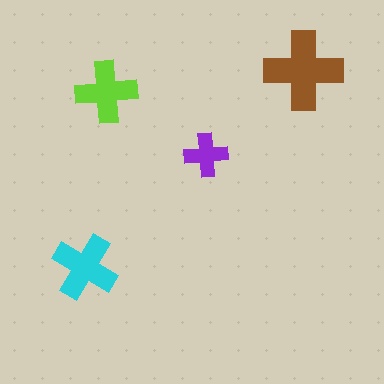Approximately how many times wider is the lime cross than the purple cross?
About 1.5 times wider.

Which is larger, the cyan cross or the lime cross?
The cyan one.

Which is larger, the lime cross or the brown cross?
The brown one.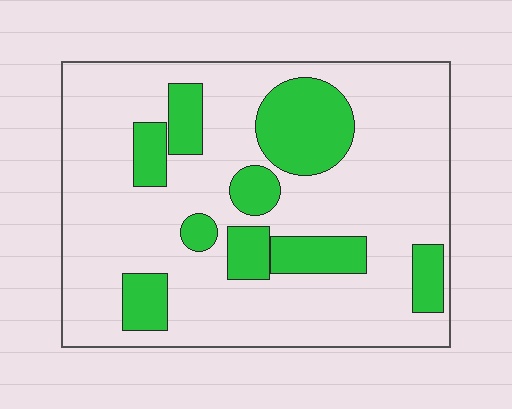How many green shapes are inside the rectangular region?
9.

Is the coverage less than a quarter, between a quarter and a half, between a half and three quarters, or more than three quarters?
Less than a quarter.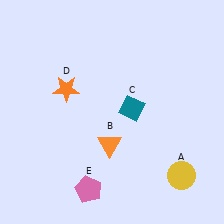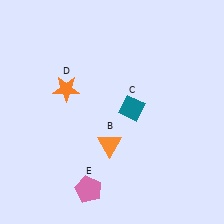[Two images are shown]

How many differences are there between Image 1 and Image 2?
There is 1 difference between the two images.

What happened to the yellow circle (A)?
The yellow circle (A) was removed in Image 2. It was in the bottom-right area of Image 1.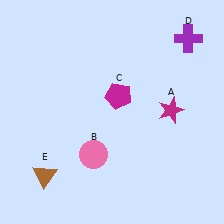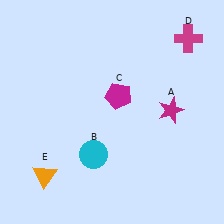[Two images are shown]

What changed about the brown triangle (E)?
In Image 1, E is brown. In Image 2, it changed to orange.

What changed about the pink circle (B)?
In Image 1, B is pink. In Image 2, it changed to cyan.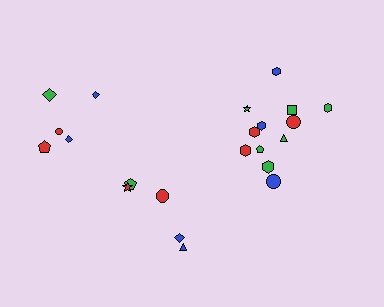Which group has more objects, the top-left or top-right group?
The top-right group.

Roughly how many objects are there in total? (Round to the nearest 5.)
Roughly 20 objects in total.